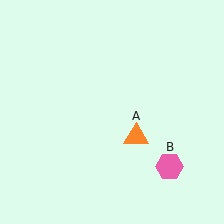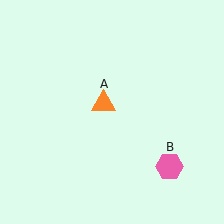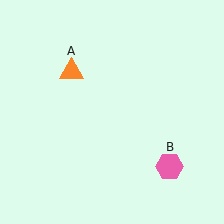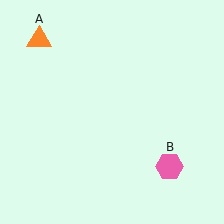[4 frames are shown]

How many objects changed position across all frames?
1 object changed position: orange triangle (object A).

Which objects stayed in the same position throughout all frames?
Pink hexagon (object B) remained stationary.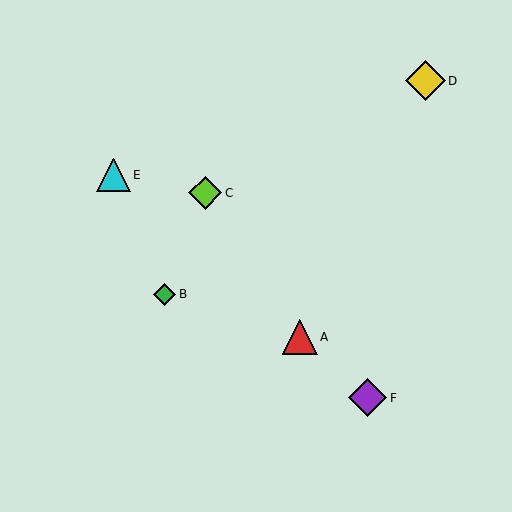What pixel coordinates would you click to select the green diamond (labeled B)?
Click at (165, 294) to select the green diamond B.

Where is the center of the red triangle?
The center of the red triangle is at (300, 337).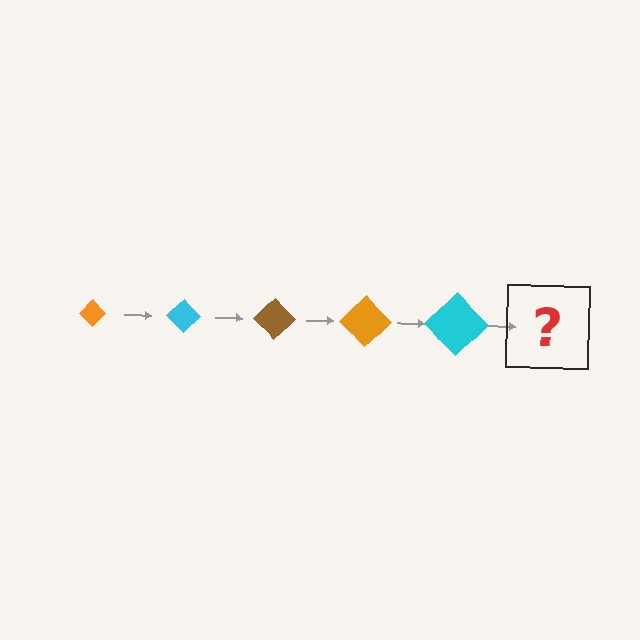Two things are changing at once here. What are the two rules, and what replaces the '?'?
The two rules are that the diamond grows larger each step and the color cycles through orange, cyan, and brown. The '?' should be a brown diamond, larger than the previous one.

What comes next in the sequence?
The next element should be a brown diamond, larger than the previous one.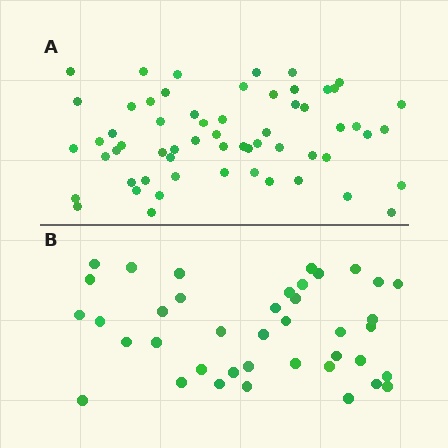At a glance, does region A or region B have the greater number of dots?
Region A (the top region) has more dots.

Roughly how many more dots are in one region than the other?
Region A has approximately 20 more dots than region B.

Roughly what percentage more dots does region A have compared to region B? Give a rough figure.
About 50% more.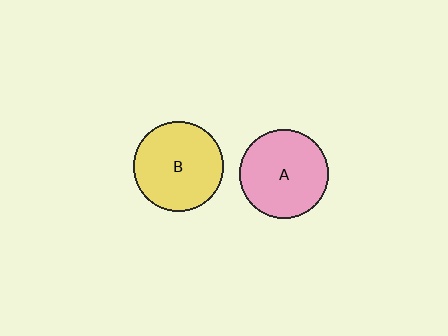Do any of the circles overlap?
No, none of the circles overlap.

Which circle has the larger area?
Circle B (yellow).